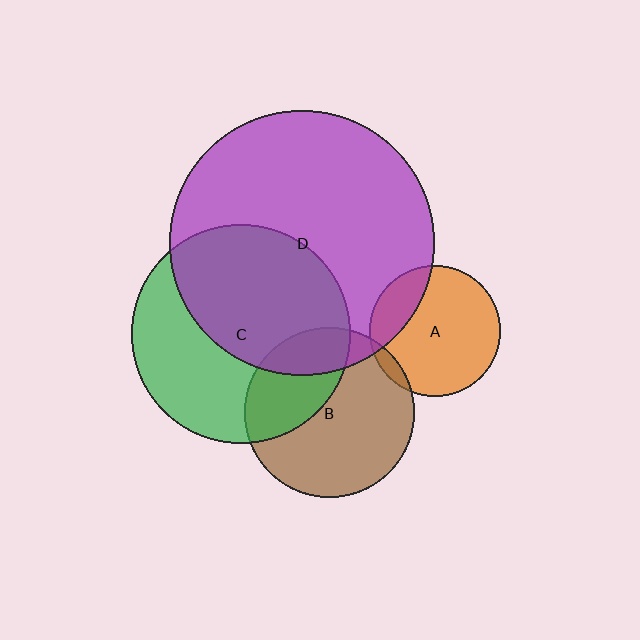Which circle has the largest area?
Circle D (purple).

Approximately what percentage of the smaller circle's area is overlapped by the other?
Approximately 20%.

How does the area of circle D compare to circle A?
Approximately 4.1 times.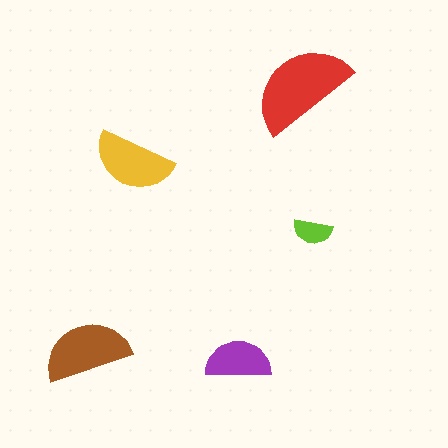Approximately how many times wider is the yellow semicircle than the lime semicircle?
About 2 times wider.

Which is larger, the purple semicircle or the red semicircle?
The red one.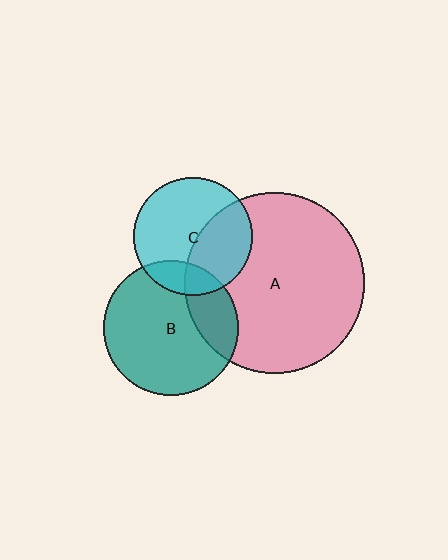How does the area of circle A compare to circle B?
Approximately 1.8 times.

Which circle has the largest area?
Circle A (pink).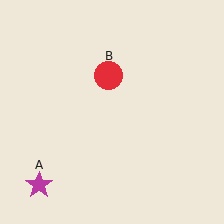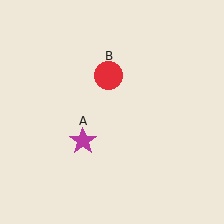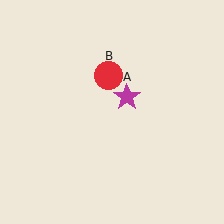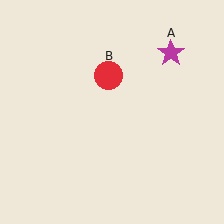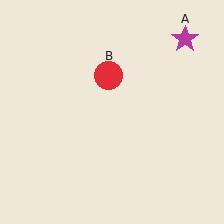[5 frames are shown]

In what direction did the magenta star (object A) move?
The magenta star (object A) moved up and to the right.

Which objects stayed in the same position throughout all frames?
Red circle (object B) remained stationary.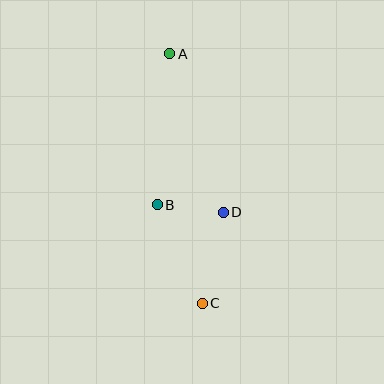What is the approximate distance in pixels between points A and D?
The distance between A and D is approximately 167 pixels.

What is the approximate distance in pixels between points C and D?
The distance between C and D is approximately 93 pixels.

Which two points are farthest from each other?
Points A and C are farthest from each other.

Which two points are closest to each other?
Points B and D are closest to each other.